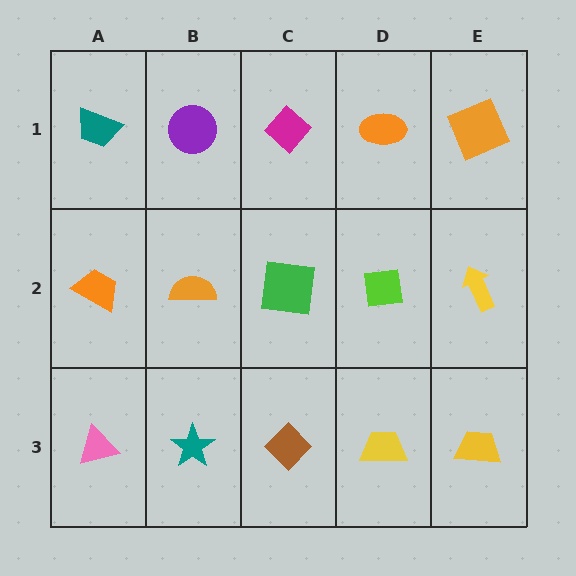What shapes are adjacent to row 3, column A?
An orange trapezoid (row 2, column A), a teal star (row 3, column B).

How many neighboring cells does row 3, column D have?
3.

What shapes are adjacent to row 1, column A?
An orange trapezoid (row 2, column A), a purple circle (row 1, column B).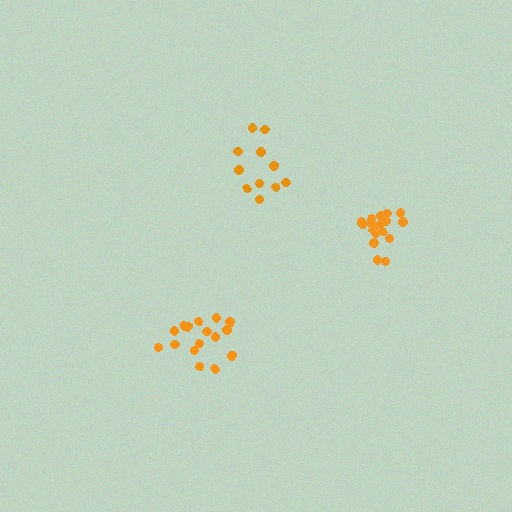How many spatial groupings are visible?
There are 3 spatial groupings.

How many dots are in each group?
Group 1: 12 dots, Group 2: 16 dots, Group 3: 18 dots (46 total).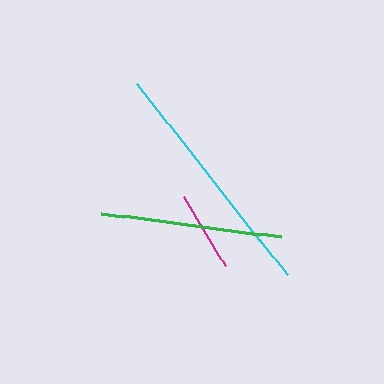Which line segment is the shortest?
The magenta line is the shortest at approximately 80 pixels.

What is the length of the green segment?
The green segment is approximately 182 pixels long.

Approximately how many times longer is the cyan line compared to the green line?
The cyan line is approximately 1.3 times the length of the green line.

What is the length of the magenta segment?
The magenta segment is approximately 80 pixels long.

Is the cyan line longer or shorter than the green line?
The cyan line is longer than the green line.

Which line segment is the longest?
The cyan line is the longest at approximately 243 pixels.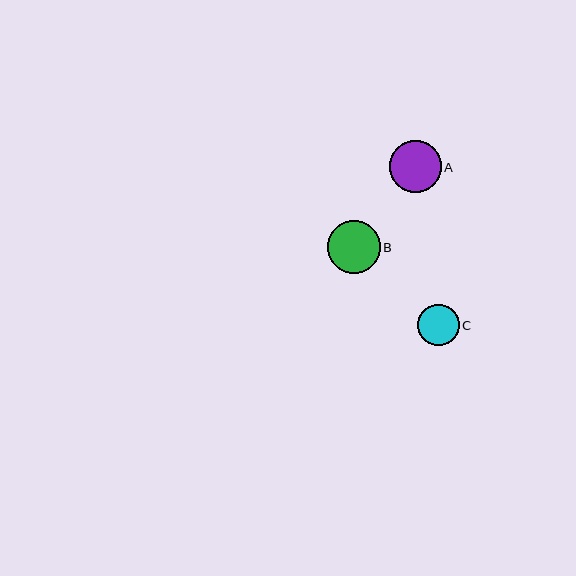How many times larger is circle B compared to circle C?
Circle B is approximately 1.3 times the size of circle C.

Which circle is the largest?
Circle B is the largest with a size of approximately 53 pixels.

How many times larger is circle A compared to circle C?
Circle A is approximately 1.2 times the size of circle C.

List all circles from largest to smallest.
From largest to smallest: B, A, C.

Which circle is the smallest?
Circle C is the smallest with a size of approximately 42 pixels.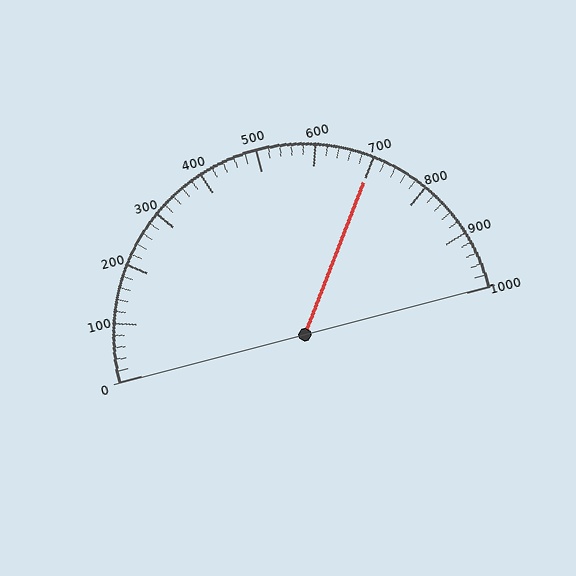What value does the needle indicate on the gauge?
The needle indicates approximately 700.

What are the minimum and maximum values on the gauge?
The gauge ranges from 0 to 1000.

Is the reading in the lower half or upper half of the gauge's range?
The reading is in the upper half of the range (0 to 1000).